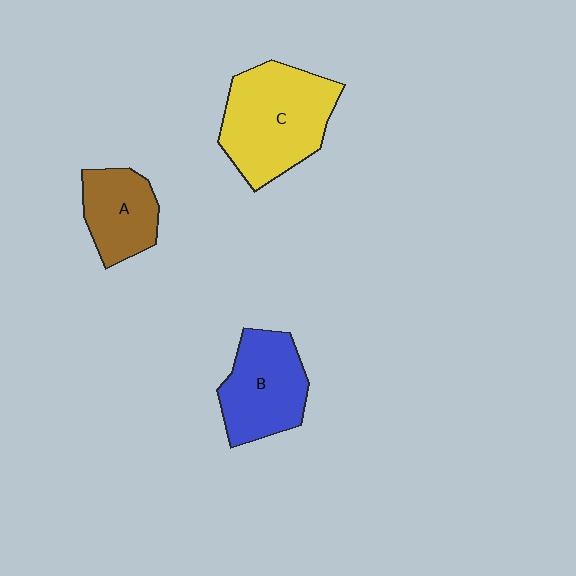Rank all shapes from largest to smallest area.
From largest to smallest: C (yellow), B (blue), A (brown).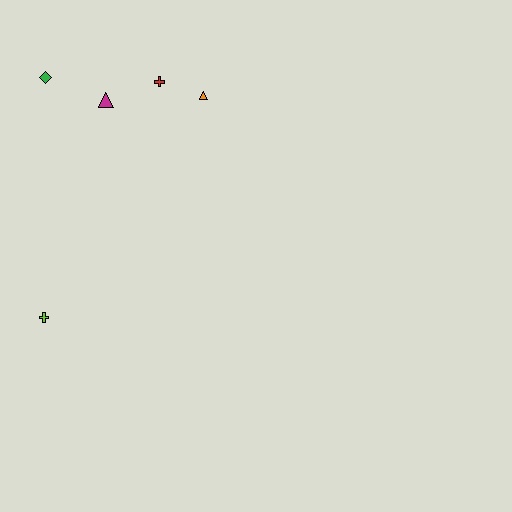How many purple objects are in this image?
There are no purple objects.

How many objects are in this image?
There are 5 objects.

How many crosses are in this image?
There are 2 crosses.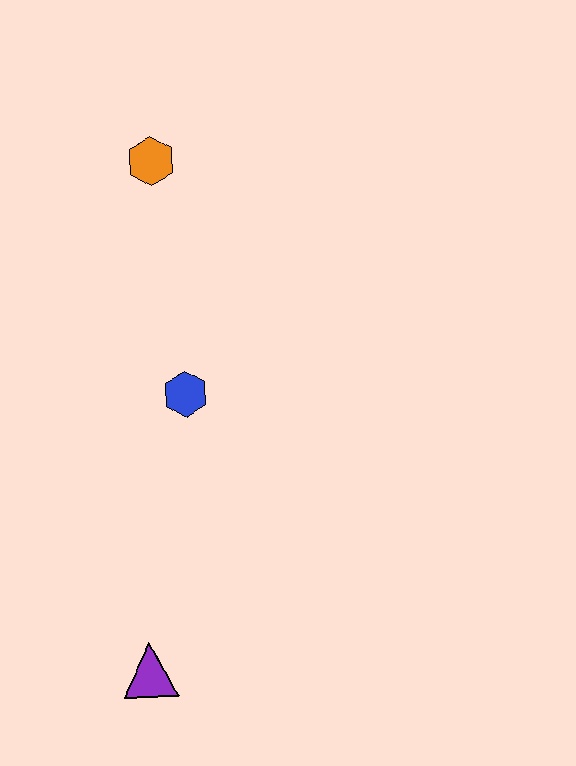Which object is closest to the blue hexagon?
The orange hexagon is closest to the blue hexagon.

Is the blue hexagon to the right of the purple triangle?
Yes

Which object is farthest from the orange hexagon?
The purple triangle is farthest from the orange hexagon.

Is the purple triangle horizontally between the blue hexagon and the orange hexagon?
No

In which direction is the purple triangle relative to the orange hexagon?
The purple triangle is below the orange hexagon.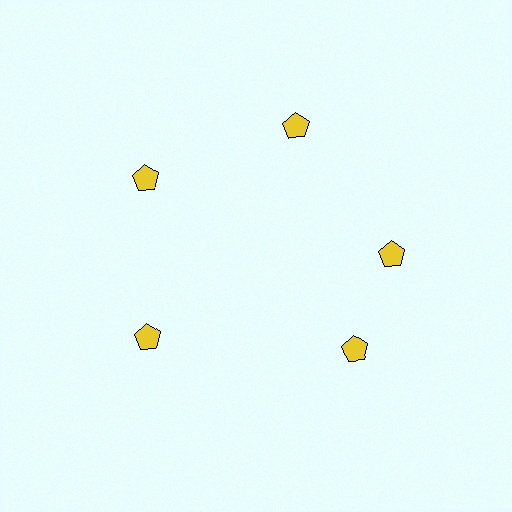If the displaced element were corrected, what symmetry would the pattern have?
It would have 5-fold rotational symmetry — the pattern would map onto itself every 72 degrees.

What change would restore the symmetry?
The symmetry would be restored by rotating it back into even spacing with its neighbors so that all 5 pentagons sit at equal angles and equal distance from the center.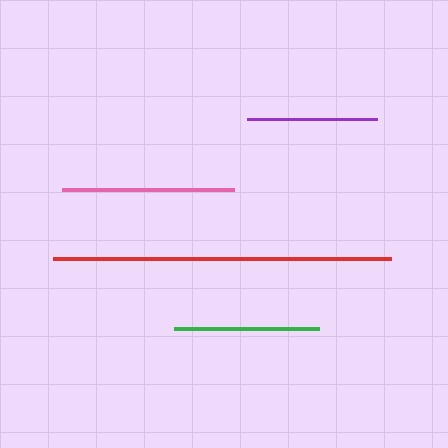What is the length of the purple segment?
The purple segment is approximately 130 pixels long.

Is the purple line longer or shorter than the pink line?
The pink line is longer than the purple line.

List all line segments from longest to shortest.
From longest to shortest: red, pink, green, purple.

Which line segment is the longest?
The red line is the longest at approximately 338 pixels.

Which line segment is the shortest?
The purple line is the shortest at approximately 130 pixels.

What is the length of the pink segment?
The pink segment is approximately 172 pixels long.